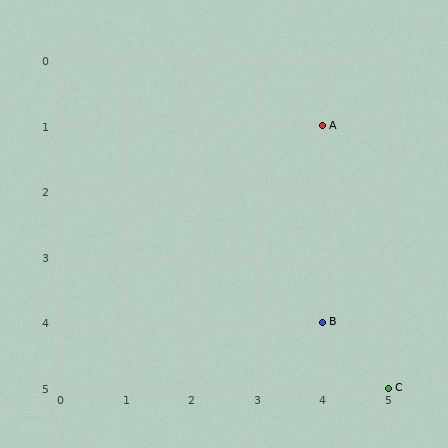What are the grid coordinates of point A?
Point A is at grid coordinates (4, 1).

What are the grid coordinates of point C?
Point C is at grid coordinates (5, 5).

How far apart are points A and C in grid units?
Points A and C are 1 column and 4 rows apart (about 4.1 grid units diagonally).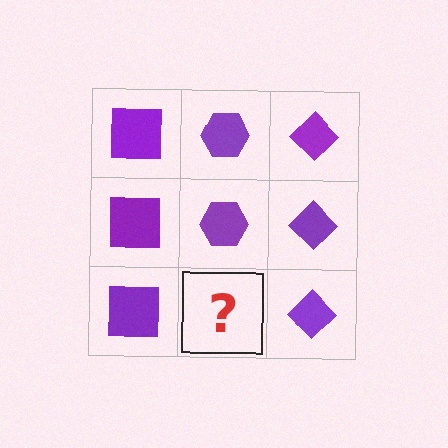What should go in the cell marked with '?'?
The missing cell should contain a purple hexagon.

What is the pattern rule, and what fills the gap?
The rule is that each column has a consistent shape. The gap should be filled with a purple hexagon.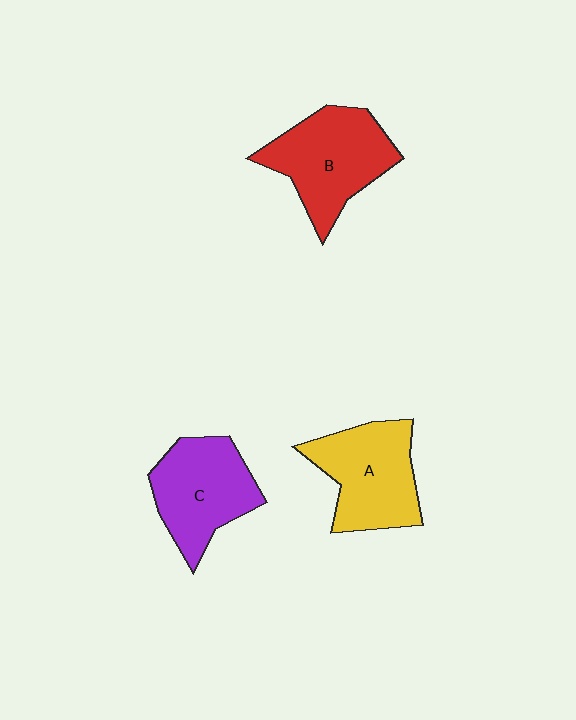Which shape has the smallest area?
Shape C (purple).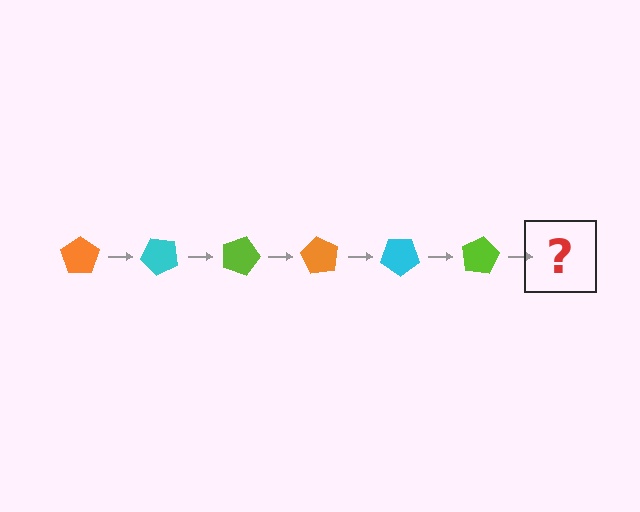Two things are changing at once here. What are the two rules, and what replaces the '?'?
The two rules are that it rotates 45 degrees each step and the color cycles through orange, cyan, and lime. The '?' should be an orange pentagon, rotated 270 degrees from the start.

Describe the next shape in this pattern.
It should be an orange pentagon, rotated 270 degrees from the start.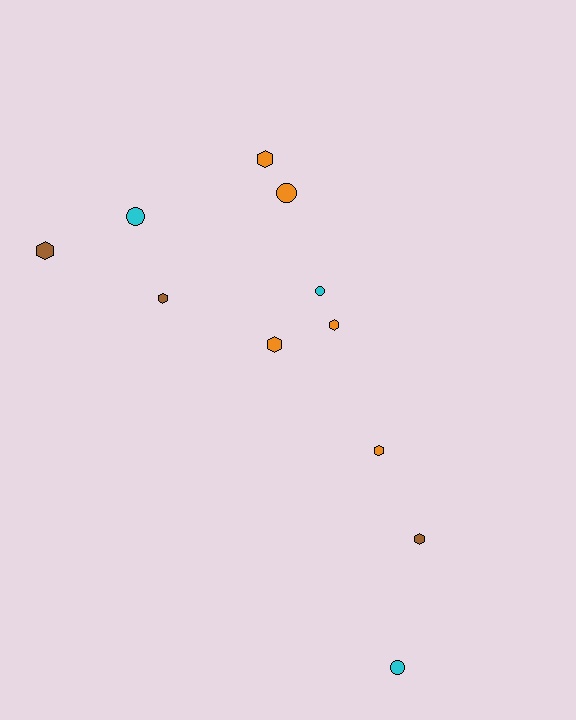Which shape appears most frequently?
Hexagon, with 7 objects.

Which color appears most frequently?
Orange, with 5 objects.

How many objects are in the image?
There are 11 objects.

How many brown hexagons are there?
There are 3 brown hexagons.